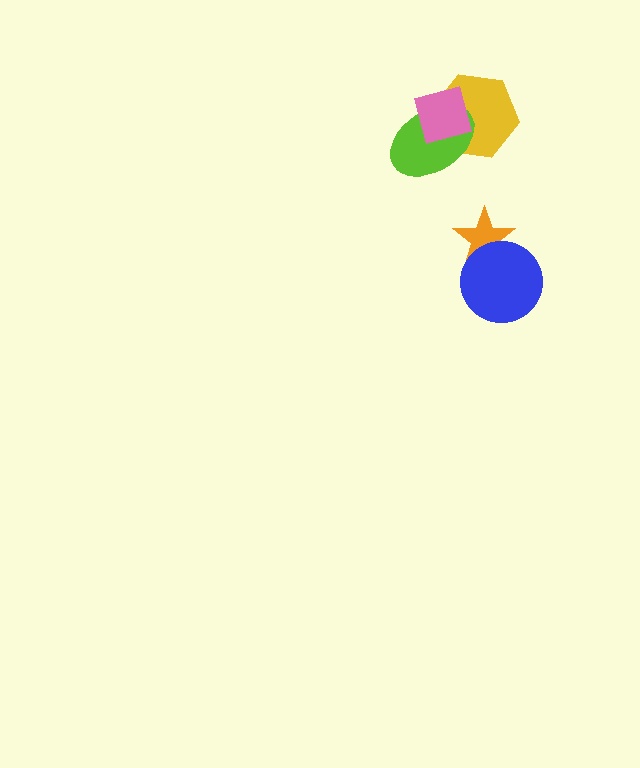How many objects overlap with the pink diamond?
2 objects overlap with the pink diamond.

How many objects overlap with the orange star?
1 object overlaps with the orange star.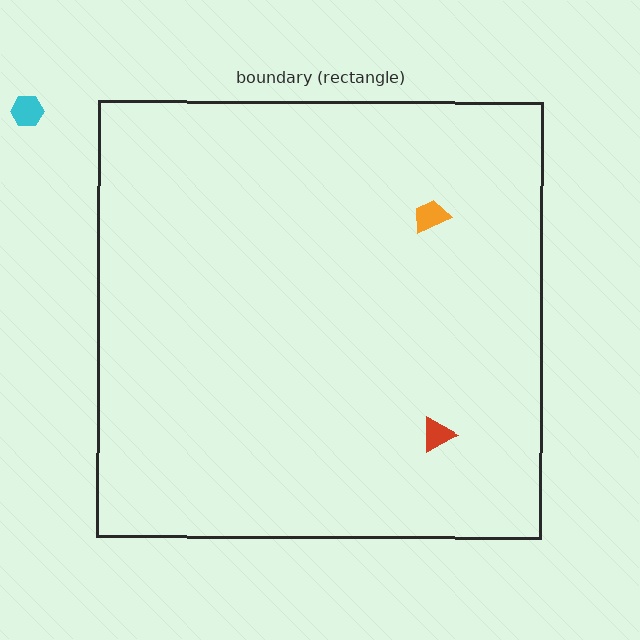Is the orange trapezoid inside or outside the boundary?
Inside.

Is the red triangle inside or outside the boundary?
Inside.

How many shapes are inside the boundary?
2 inside, 1 outside.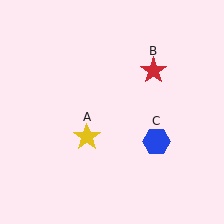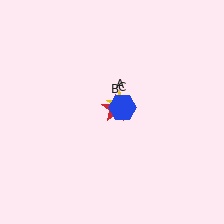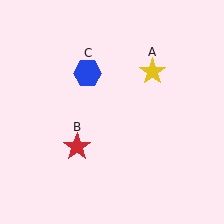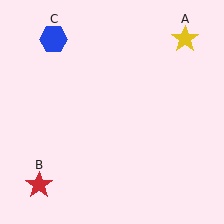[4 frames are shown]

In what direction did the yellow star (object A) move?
The yellow star (object A) moved up and to the right.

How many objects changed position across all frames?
3 objects changed position: yellow star (object A), red star (object B), blue hexagon (object C).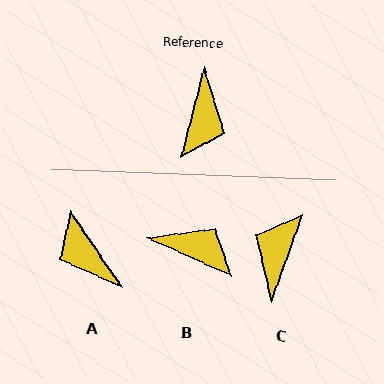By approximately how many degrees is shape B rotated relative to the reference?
Approximately 80 degrees counter-clockwise.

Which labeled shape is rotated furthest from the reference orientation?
C, about 176 degrees away.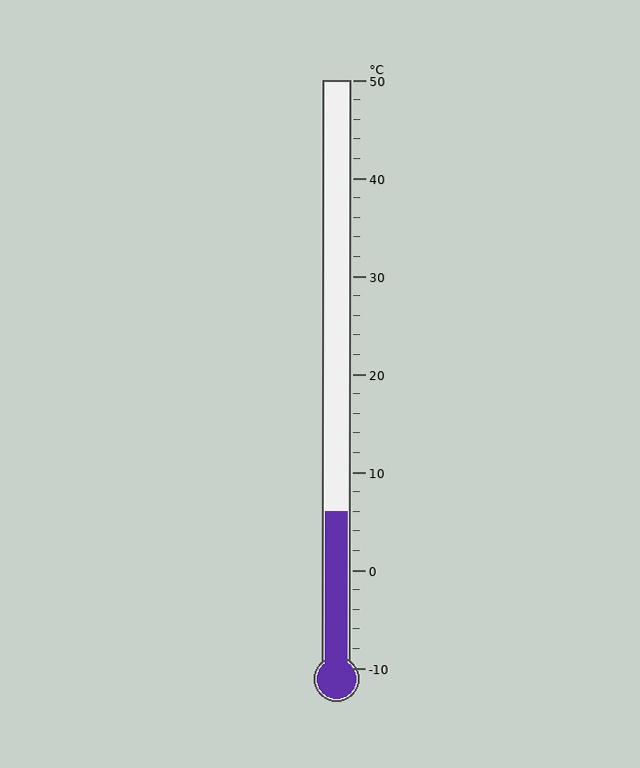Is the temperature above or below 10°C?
The temperature is below 10°C.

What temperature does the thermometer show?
The thermometer shows approximately 6°C.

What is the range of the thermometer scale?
The thermometer scale ranges from -10°C to 50°C.